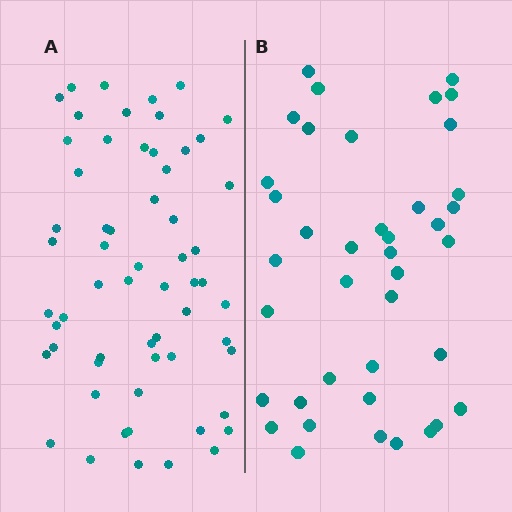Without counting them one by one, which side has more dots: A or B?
Region A (the left region) has more dots.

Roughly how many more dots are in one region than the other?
Region A has approximately 20 more dots than region B.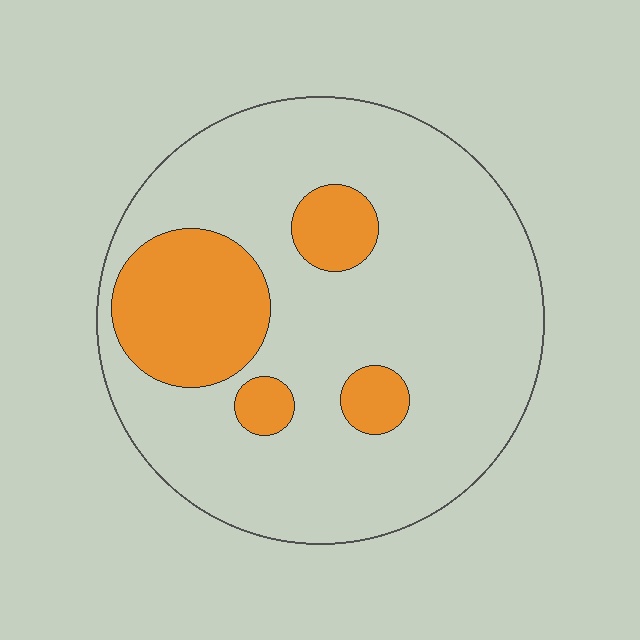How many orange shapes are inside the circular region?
4.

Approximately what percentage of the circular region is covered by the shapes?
Approximately 20%.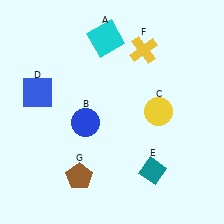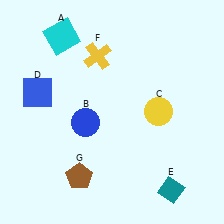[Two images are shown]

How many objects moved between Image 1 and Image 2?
3 objects moved between the two images.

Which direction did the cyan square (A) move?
The cyan square (A) moved left.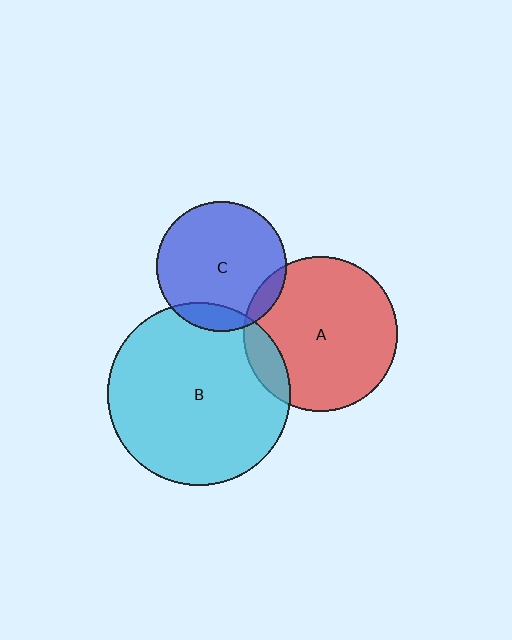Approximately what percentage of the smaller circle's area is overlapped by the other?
Approximately 10%.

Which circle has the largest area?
Circle B (cyan).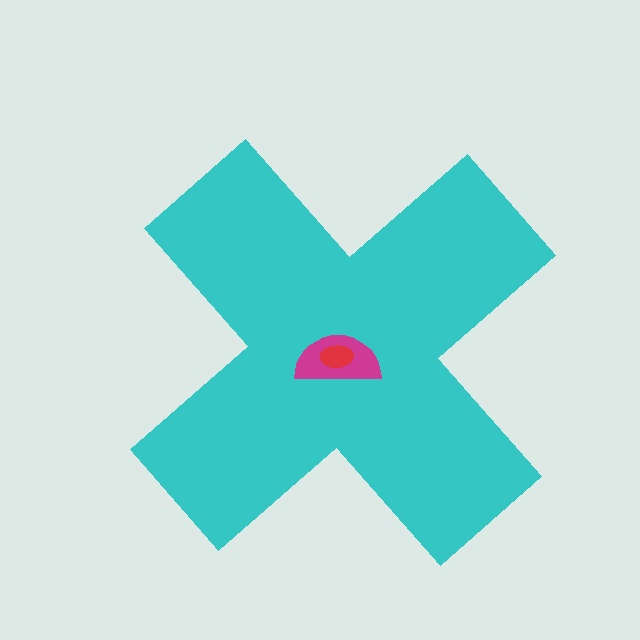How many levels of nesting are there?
3.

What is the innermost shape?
The red ellipse.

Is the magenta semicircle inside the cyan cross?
Yes.